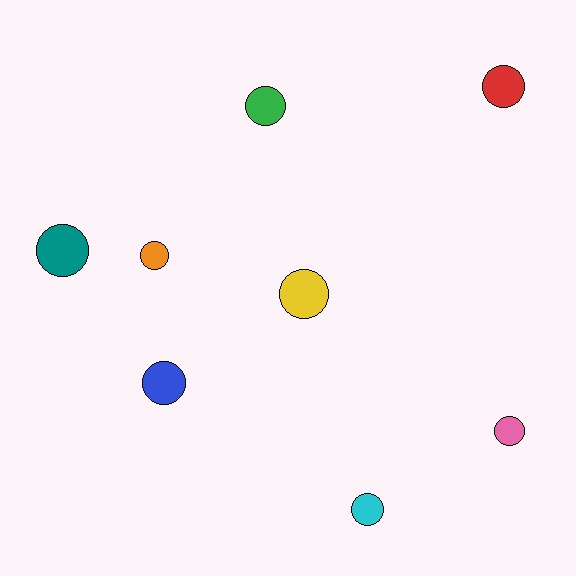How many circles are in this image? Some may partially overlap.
There are 8 circles.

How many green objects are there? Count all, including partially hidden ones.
There is 1 green object.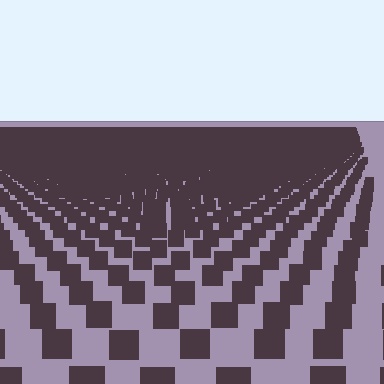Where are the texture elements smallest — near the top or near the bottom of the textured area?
Near the top.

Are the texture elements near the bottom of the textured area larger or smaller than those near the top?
Larger. Near the bottom, elements are closer to the viewer and appear at a bigger on-screen size.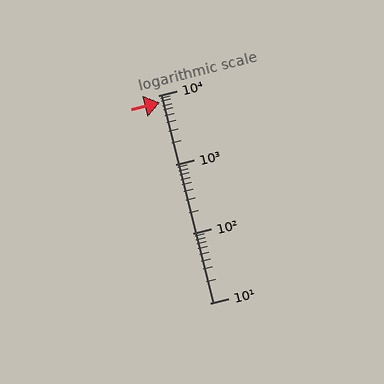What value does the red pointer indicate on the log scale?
The pointer indicates approximately 7900.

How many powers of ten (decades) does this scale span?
The scale spans 3 decades, from 10 to 10000.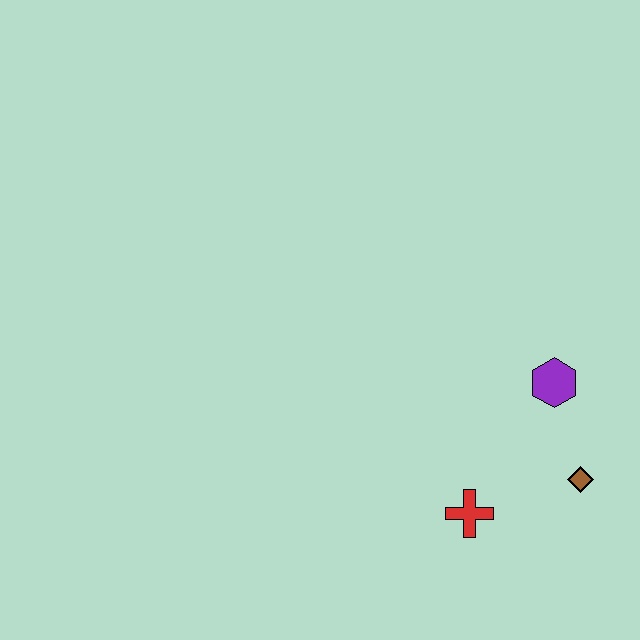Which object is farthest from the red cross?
The purple hexagon is farthest from the red cross.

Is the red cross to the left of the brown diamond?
Yes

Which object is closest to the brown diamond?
The purple hexagon is closest to the brown diamond.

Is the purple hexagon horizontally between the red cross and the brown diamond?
Yes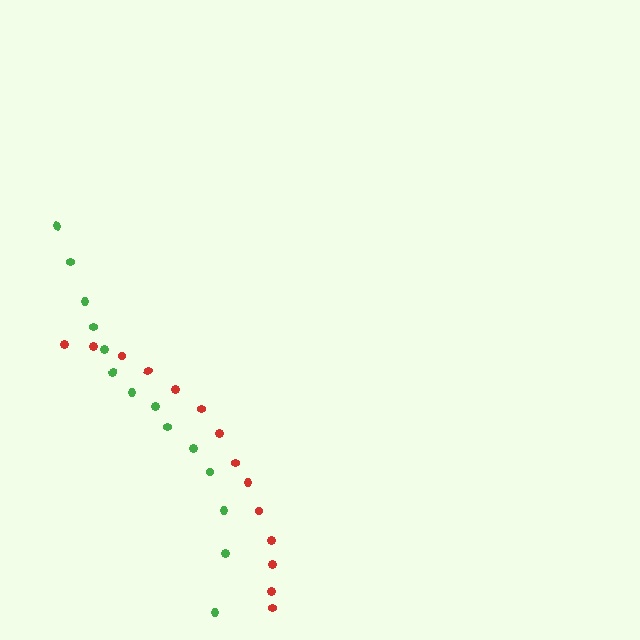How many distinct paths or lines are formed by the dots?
There are 2 distinct paths.